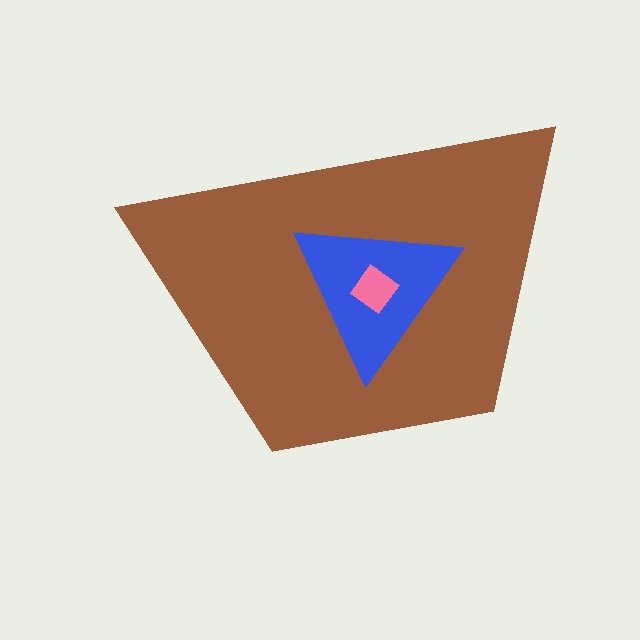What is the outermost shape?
The brown trapezoid.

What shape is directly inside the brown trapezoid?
The blue triangle.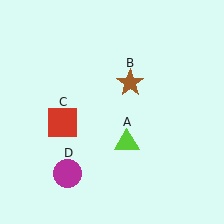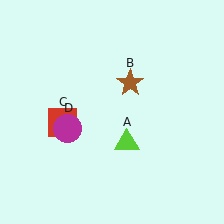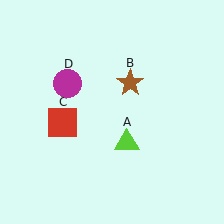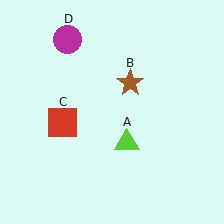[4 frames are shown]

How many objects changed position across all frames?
1 object changed position: magenta circle (object D).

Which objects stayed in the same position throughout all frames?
Lime triangle (object A) and brown star (object B) and red square (object C) remained stationary.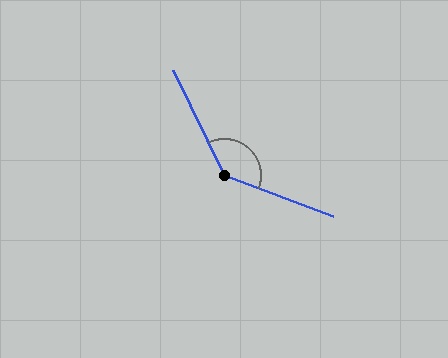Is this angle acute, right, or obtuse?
It is obtuse.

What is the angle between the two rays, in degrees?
Approximately 136 degrees.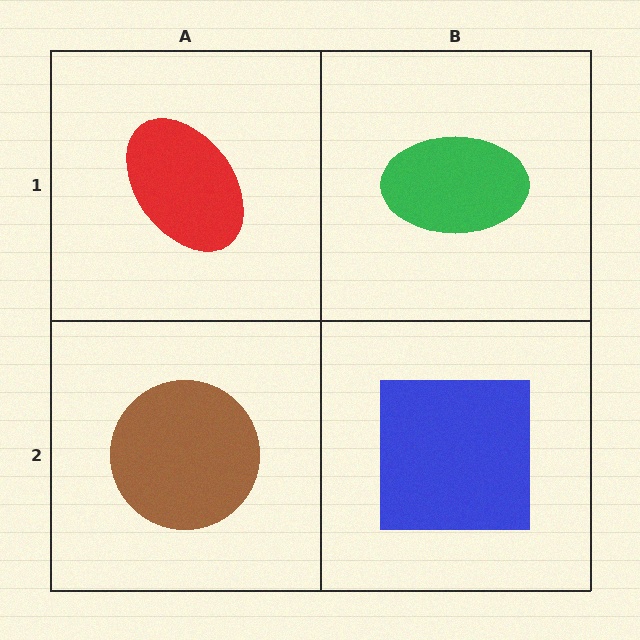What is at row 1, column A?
A red ellipse.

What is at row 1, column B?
A green ellipse.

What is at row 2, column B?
A blue square.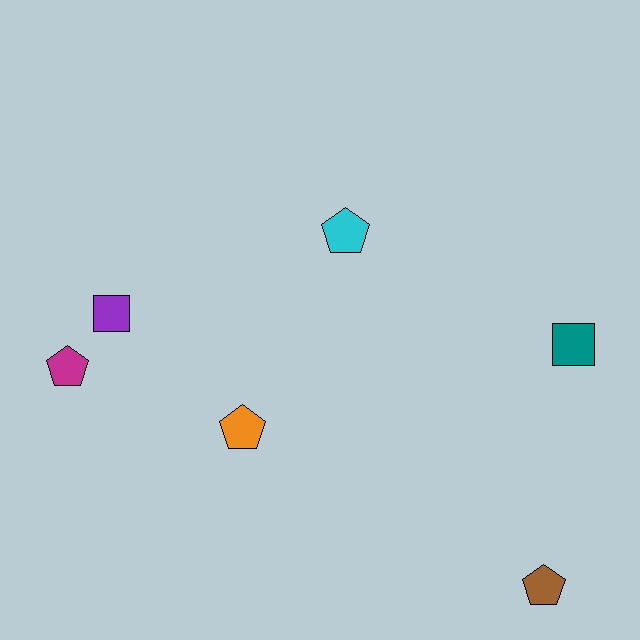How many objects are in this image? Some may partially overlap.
There are 6 objects.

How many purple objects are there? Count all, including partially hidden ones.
There is 1 purple object.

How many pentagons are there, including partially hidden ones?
There are 4 pentagons.